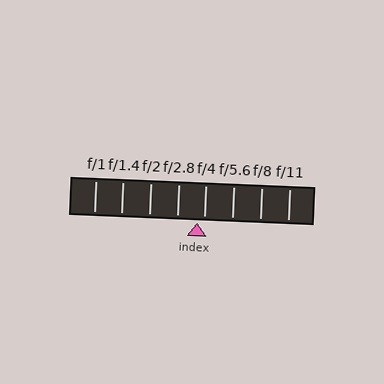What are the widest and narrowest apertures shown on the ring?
The widest aperture shown is f/1 and the narrowest is f/11.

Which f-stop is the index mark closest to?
The index mark is closest to f/4.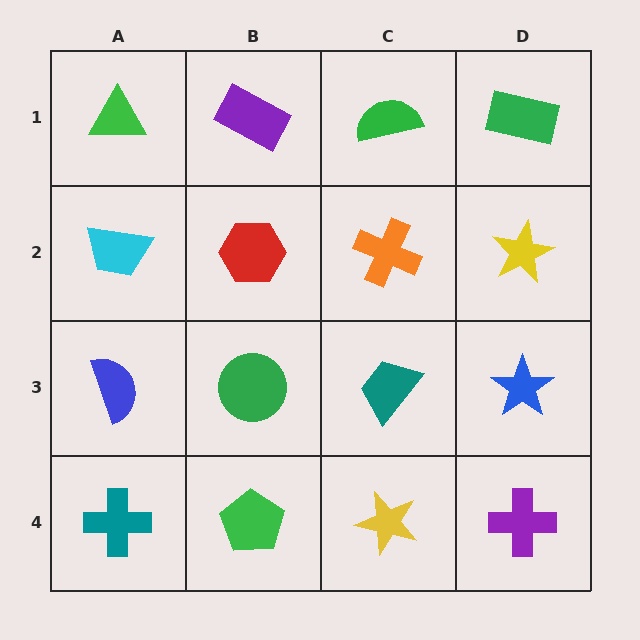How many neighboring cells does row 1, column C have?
3.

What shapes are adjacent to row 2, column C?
A green semicircle (row 1, column C), a teal trapezoid (row 3, column C), a red hexagon (row 2, column B), a yellow star (row 2, column D).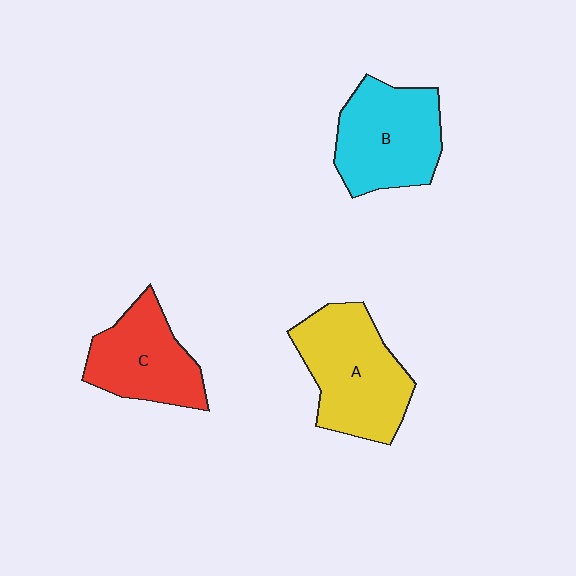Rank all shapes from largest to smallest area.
From largest to smallest: A (yellow), B (cyan), C (red).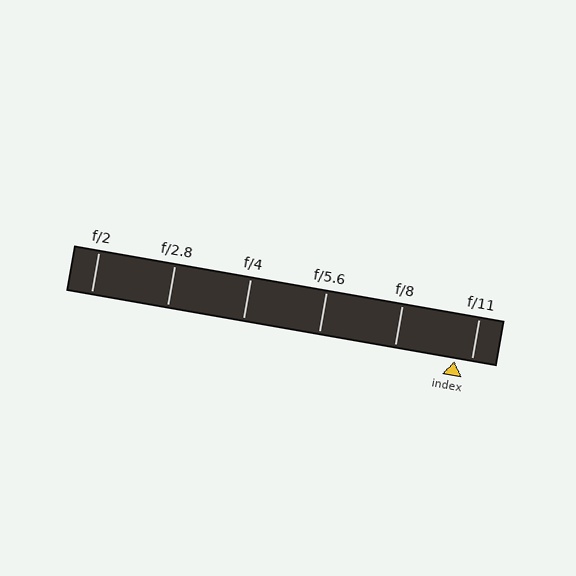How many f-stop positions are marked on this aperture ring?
There are 6 f-stop positions marked.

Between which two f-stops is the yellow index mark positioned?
The index mark is between f/8 and f/11.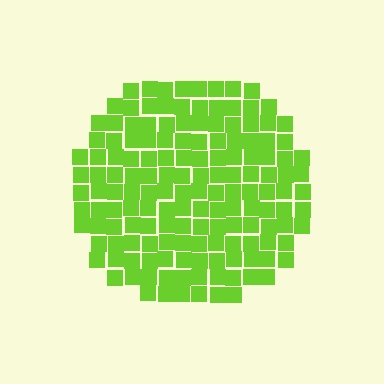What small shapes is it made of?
It is made of small squares.